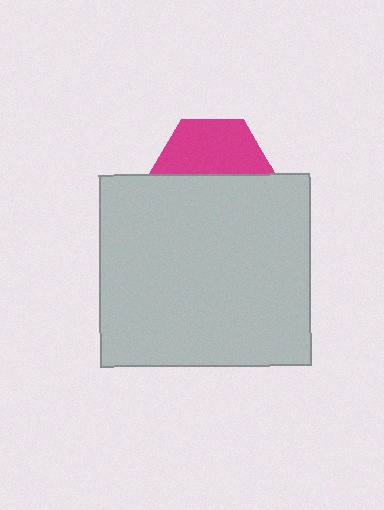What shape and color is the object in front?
The object in front is a light gray rectangle.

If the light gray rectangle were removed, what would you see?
You would see the complete magenta hexagon.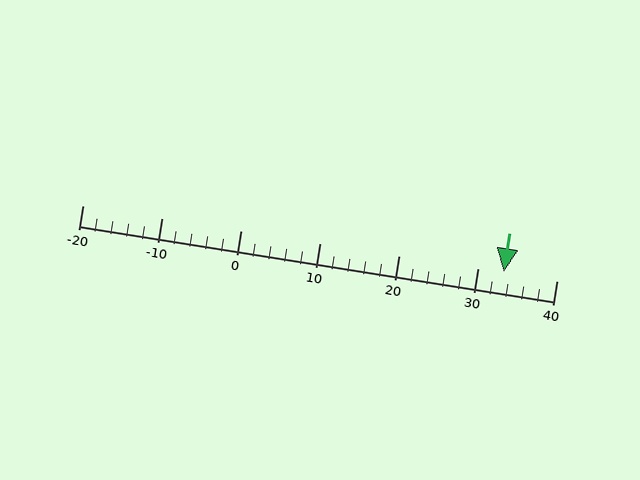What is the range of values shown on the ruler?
The ruler shows values from -20 to 40.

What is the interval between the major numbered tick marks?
The major tick marks are spaced 10 units apart.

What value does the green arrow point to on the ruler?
The green arrow points to approximately 33.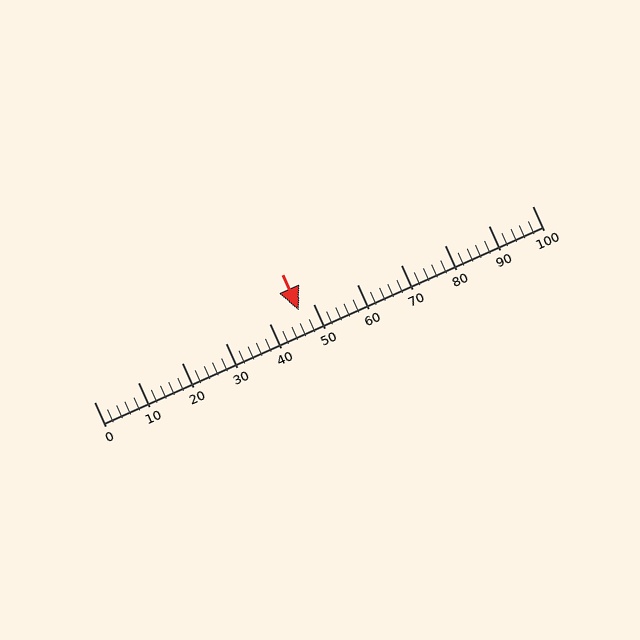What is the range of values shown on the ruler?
The ruler shows values from 0 to 100.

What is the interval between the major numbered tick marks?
The major tick marks are spaced 10 units apart.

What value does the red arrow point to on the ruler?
The red arrow points to approximately 47.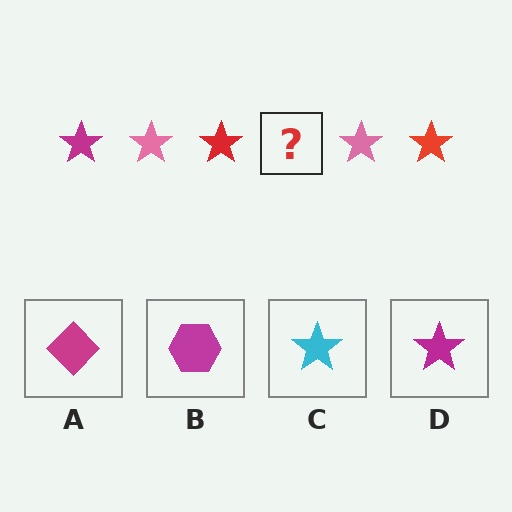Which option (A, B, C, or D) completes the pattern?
D.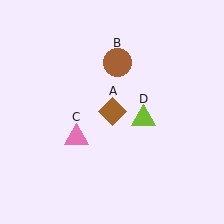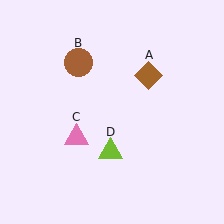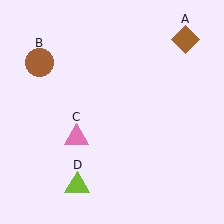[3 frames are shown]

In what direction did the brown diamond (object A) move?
The brown diamond (object A) moved up and to the right.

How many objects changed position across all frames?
3 objects changed position: brown diamond (object A), brown circle (object B), lime triangle (object D).